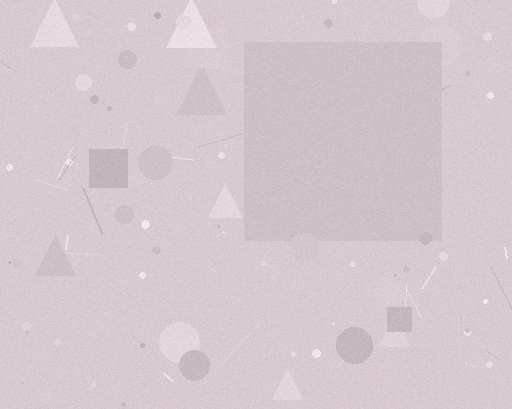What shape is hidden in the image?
A square is hidden in the image.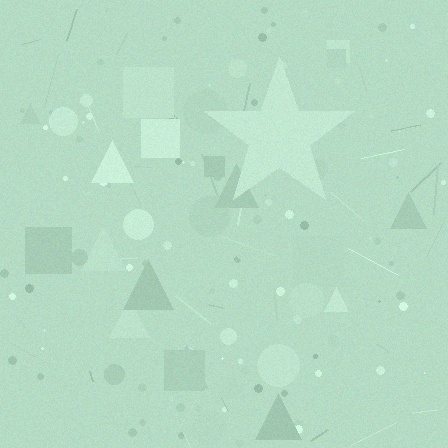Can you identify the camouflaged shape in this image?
The camouflaged shape is a star.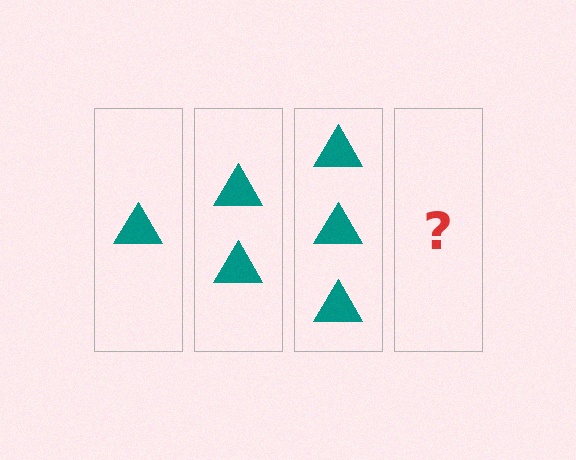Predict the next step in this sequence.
The next step is 4 triangles.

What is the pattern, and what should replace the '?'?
The pattern is that each step adds one more triangle. The '?' should be 4 triangles.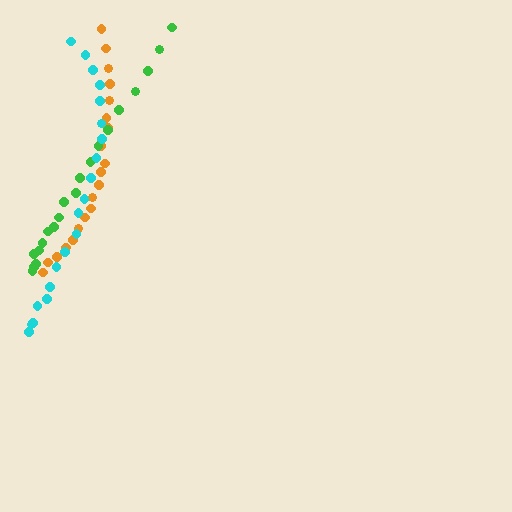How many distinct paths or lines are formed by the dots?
There are 3 distinct paths.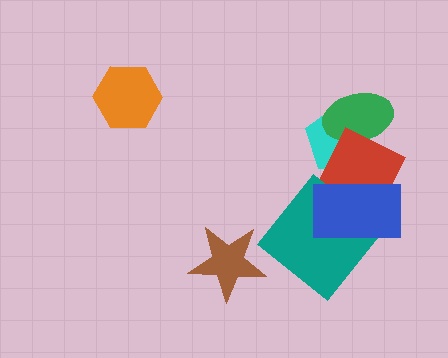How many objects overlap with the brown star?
0 objects overlap with the brown star.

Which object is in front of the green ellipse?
The red diamond is in front of the green ellipse.